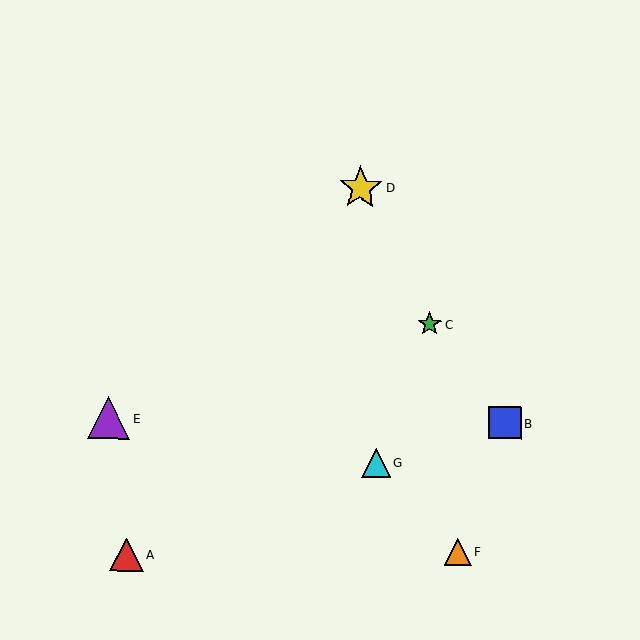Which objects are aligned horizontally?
Objects B, E are aligned horizontally.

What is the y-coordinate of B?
Object B is at y≈423.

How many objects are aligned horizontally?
2 objects (B, E) are aligned horizontally.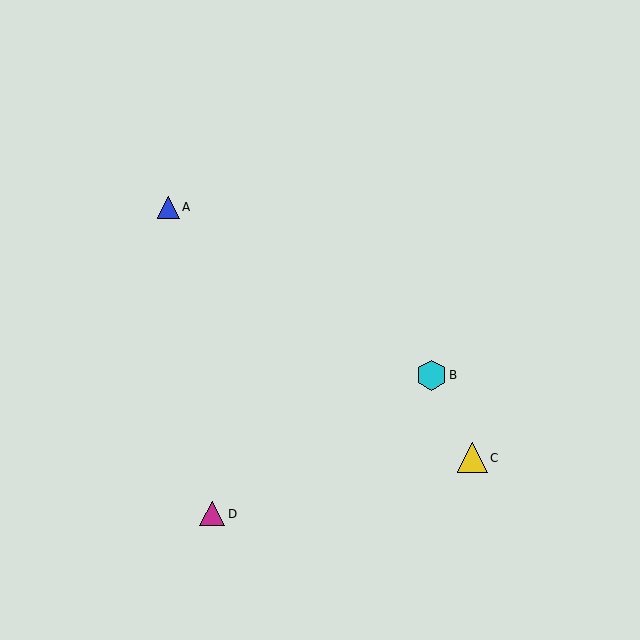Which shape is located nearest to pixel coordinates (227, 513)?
The magenta triangle (labeled D) at (212, 514) is nearest to that location.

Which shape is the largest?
The cyan hexagon (labeled B) is the largest.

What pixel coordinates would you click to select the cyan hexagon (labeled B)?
Click at (431, 375) to select the cyan hexagon B.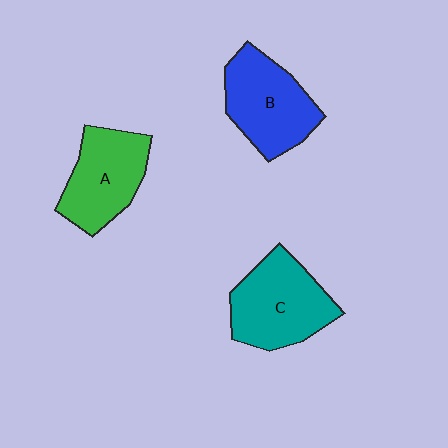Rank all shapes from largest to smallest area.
From largest to smallest: C (teal), B (blue), A (green).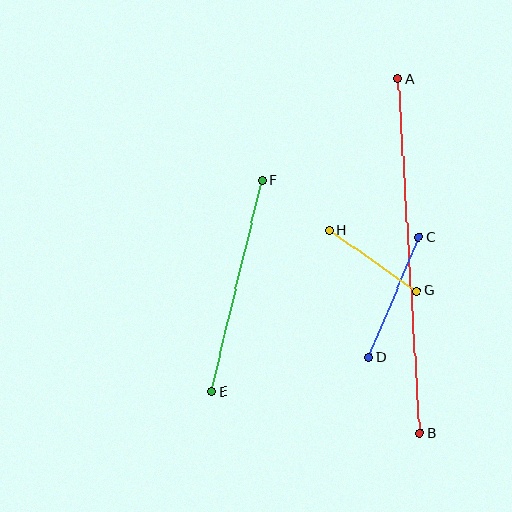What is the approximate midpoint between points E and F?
The midpoint is at approximately (237, 286) pixels.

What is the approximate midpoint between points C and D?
The midpoint is at approximately (393, 298) pixels.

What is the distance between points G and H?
The distance is approximately 107 pixels.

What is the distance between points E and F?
The distance is approximately 217 pixels.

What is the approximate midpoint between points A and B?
The midpoint is at approximately (409, 256) pixels.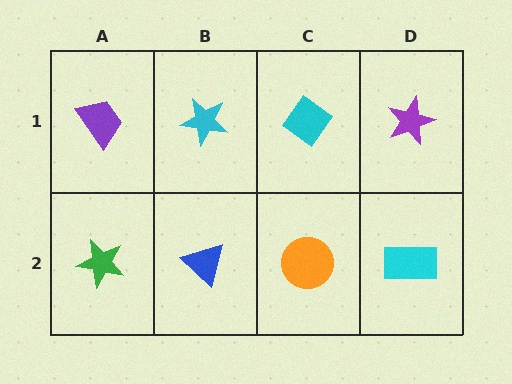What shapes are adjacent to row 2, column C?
A cyan diamond (row 1, column C), a blue triangle (row 2, column B), a cyan rectangle (row 2, column D).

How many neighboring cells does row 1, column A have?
2.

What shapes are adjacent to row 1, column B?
A blue triangle (row 2, column B), a purple trapezoid (row 1, column A), a cyan diamond (row 1, column C).